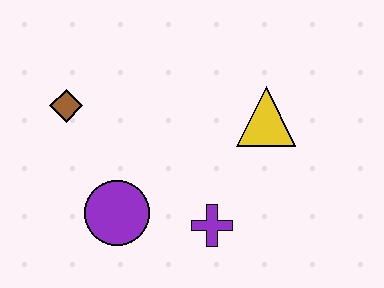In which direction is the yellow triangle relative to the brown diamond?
The yellow triangle is to the right of the brown diamond.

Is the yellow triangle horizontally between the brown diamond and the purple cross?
No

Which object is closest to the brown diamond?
The purple circle is closest to the brown diamond.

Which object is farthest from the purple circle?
The yellow triangle is farthest from the purple circle.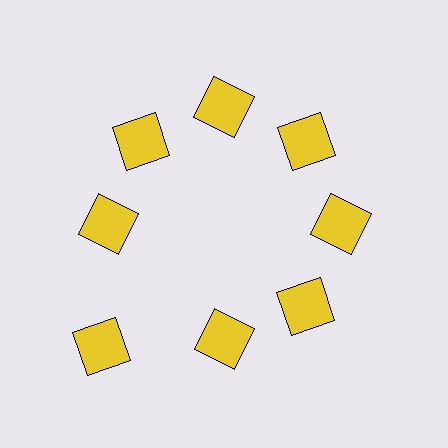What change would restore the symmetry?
The symmetry would be restored by moving it inward, back onto the ring so that all 8 squares sit at equal angles and equal distance from the center.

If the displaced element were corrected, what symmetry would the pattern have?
It would have 8-fold rotational symmetry — the pattern would map onto itself every 45 degrees.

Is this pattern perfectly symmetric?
No. The 8 yellow squares are arranged in a ring, but one element near the 8 o'clock position is pushed outward from the center, breaking the 8-fold rotational symmetry.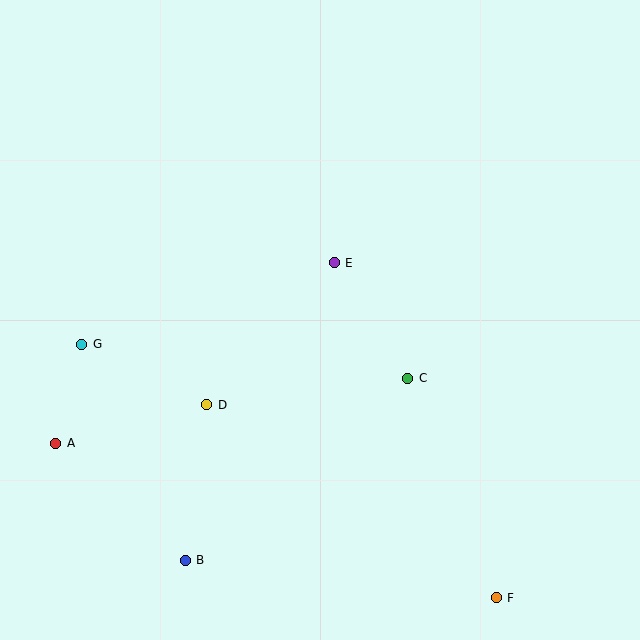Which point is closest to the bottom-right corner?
Point F is closest to the bottom-right corner.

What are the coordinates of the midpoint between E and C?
The midpoint between E and C is at (371, 321).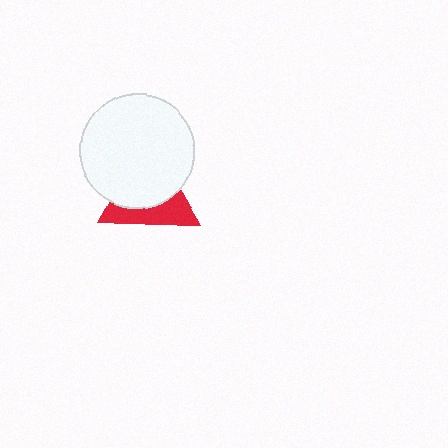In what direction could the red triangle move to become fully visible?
The red triangle could move down. That would shift it out from behind the white circle entirely.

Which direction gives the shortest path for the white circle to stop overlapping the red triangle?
Moving up gives the shortest separation.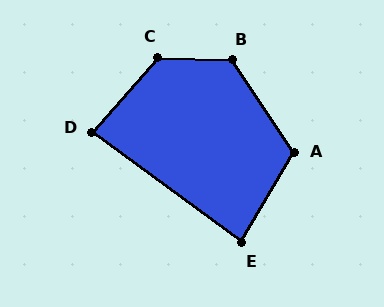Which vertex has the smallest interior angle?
E, at approximately 84 degrees.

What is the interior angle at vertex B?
Approximately 125 degrees (obtuse).